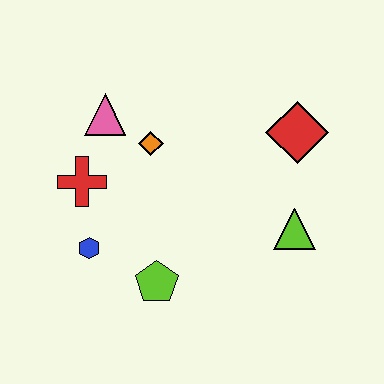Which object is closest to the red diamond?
The lime triangle is closest to the red diamond.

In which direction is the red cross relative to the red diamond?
The red cross is to the left of the red diamond.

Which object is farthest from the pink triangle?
The lime triangle is farthest from the pink triangle.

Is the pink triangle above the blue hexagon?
Yes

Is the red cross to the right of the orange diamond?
No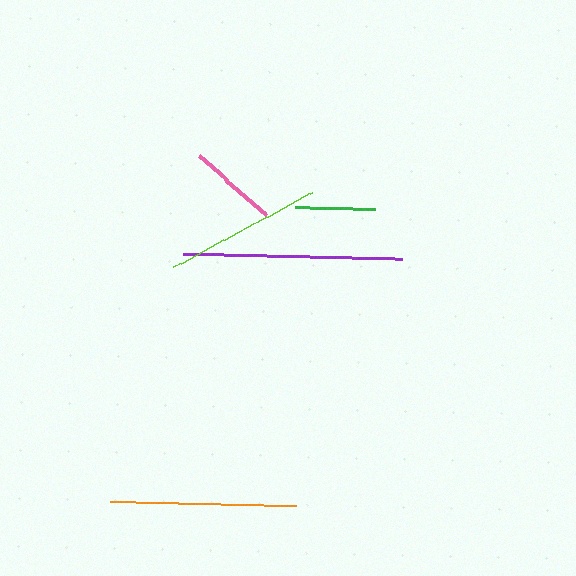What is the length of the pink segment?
The pink segment is approximately 89 pixels long.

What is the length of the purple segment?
The purple segment is approximately 219 pixels long.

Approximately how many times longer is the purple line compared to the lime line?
The purple line is approximately 1.4 times the length of the lime line.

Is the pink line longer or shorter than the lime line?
The lime line is longer than the pink line.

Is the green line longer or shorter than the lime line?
The lime line is longer than the green line.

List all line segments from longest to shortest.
From longest to shortest: purple, orange, lime, pink, green.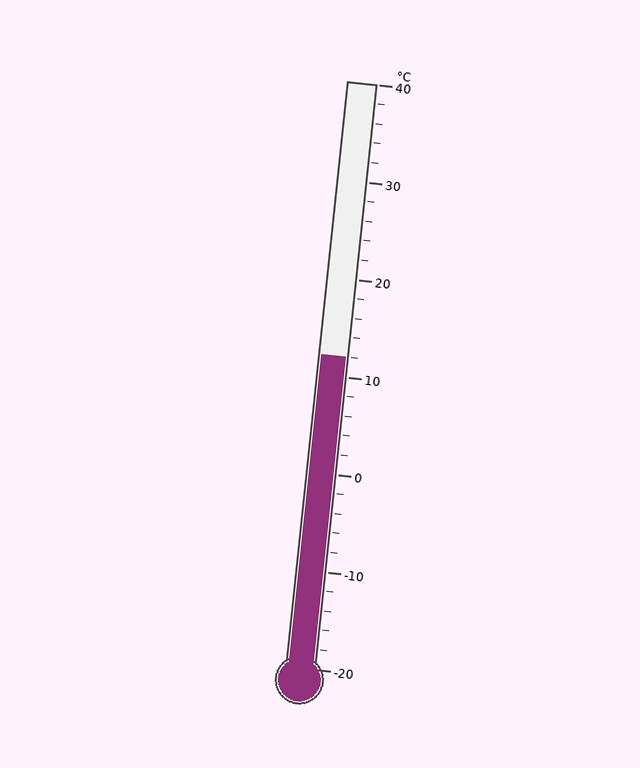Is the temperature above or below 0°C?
The temperature is above 0°C.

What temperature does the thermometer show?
The thermometer shows approximately 12°C.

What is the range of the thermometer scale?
The thermometer scale ranges from -20°C to 40°C.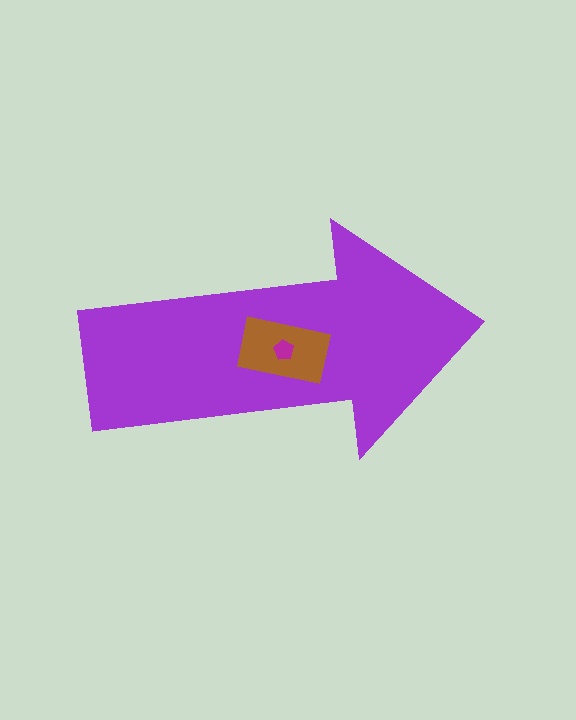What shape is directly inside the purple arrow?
The brown rectangle.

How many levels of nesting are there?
3.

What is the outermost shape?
The purple arrow.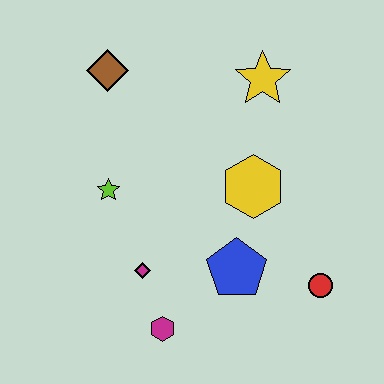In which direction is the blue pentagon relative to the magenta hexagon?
The blue pentagon is to the right of the magenta hexagon.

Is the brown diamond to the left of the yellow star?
Yes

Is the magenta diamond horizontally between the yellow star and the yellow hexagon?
No